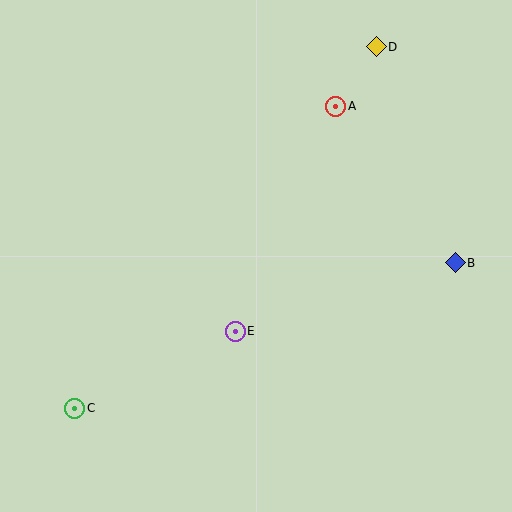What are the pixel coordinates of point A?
Point A is at (336, 106).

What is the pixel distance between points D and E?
The distance between D and E is 318 pixels.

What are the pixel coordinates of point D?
Point D is at (376, 47).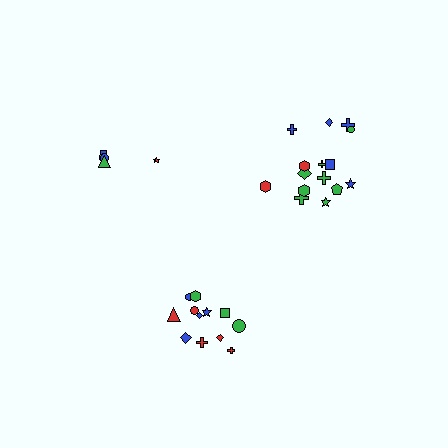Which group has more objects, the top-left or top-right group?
The top-right group.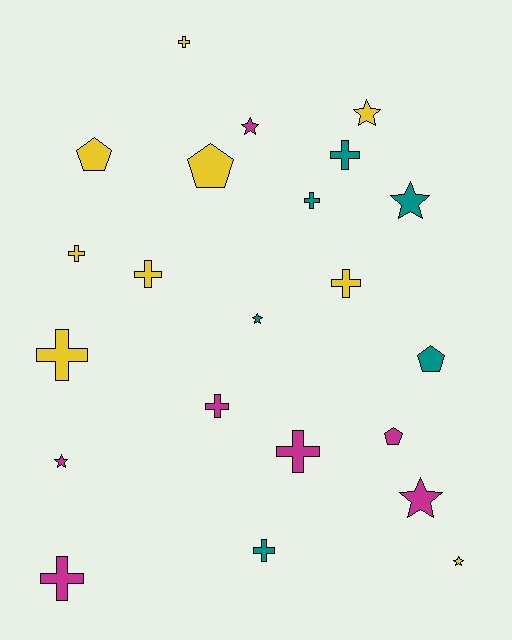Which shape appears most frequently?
Cross, with 11 objects.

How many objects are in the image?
There are 22 objects.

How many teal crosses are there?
There are 3 teal crosses.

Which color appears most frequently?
Yellow, with 9 objects.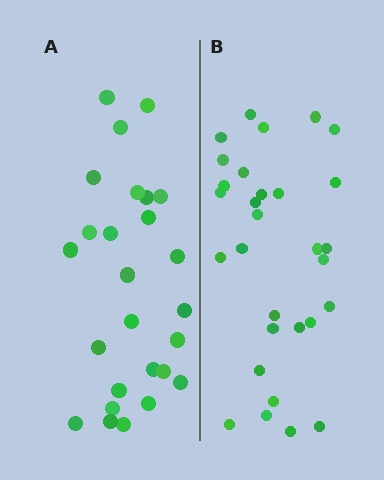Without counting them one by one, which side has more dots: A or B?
Region B (the right region) has more dots.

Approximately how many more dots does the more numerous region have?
Region B has about 4 more dots than region A.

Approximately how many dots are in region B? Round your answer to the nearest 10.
About 30 dots.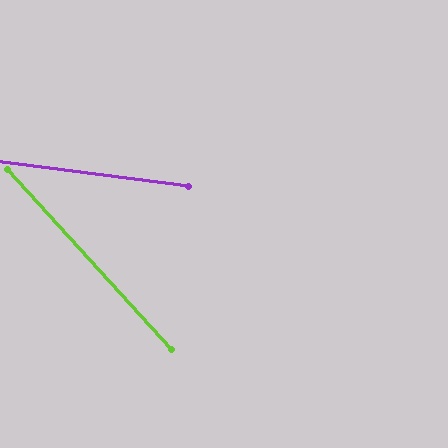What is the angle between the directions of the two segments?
Approximately 40 degrees.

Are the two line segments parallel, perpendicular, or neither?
Neither parallel nor perpendicular — they differ by about 40°.